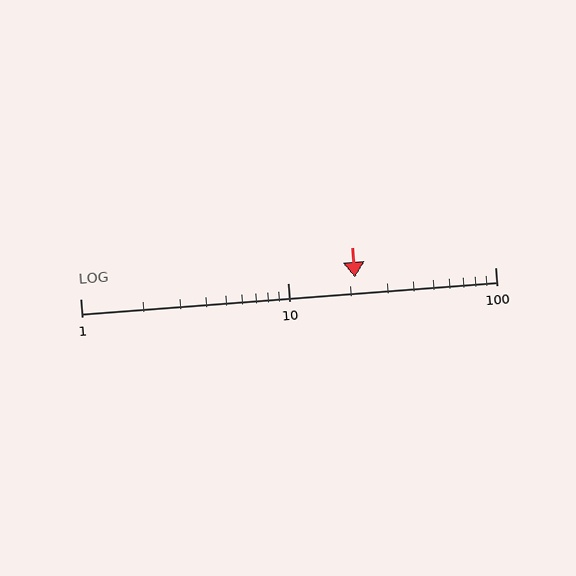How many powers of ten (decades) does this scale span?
The scale spans 2 decades, from 1 to 100.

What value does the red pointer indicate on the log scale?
The pointer indicates approximately 21.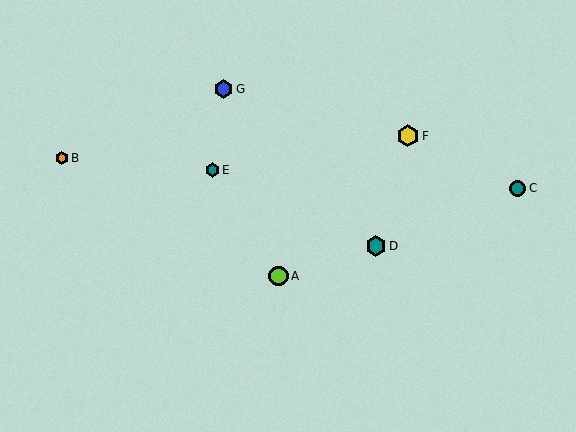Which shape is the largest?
The yellow hexagon (labeled F) is the largest.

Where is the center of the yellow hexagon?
The center of the yellow hexagon is at (408, 136).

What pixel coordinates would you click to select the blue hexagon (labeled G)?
Click at (224, 89) to select the blue hexagon G.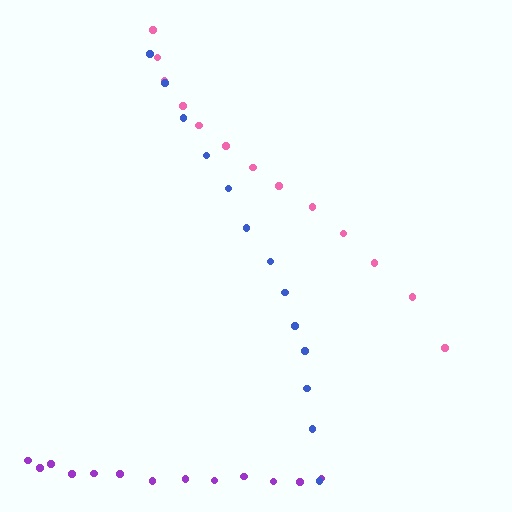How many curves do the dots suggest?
There are 3 distinct paths.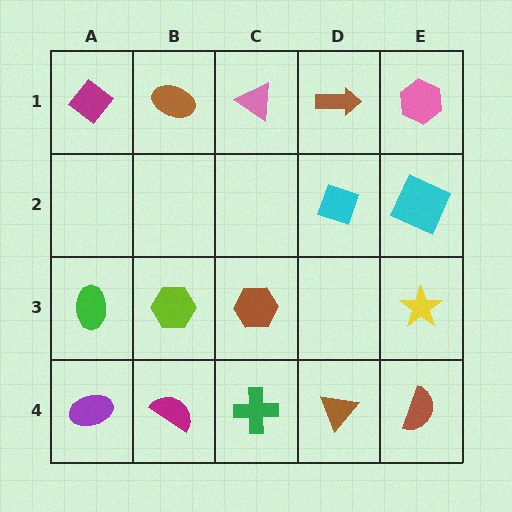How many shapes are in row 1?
5 shapes.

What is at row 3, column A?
A green ellipse.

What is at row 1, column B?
A brown ellipse.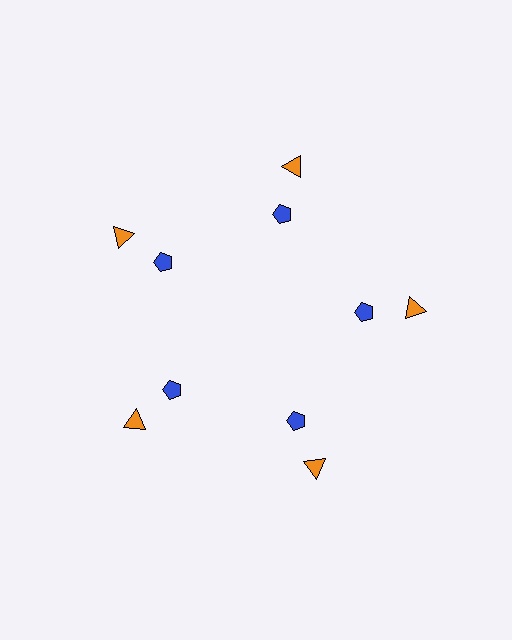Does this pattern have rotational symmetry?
Yes, this pattern has 5-fold rotational symmetry. It looks the same after rotating 72 degrees around the center.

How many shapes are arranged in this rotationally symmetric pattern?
There are 10 shapes, arranged in 5 groups of 2.